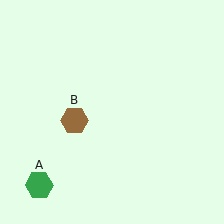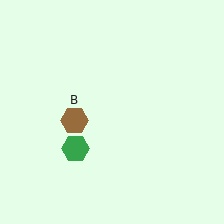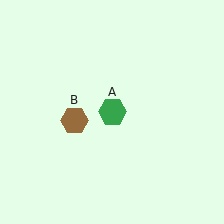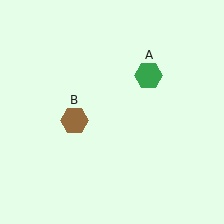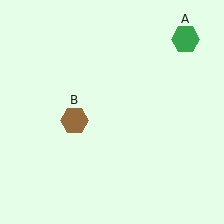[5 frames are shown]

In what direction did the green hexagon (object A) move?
The green hexagon (object A) moved up and to the right.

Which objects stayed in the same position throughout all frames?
Brown hexagon (object B) remained stationary.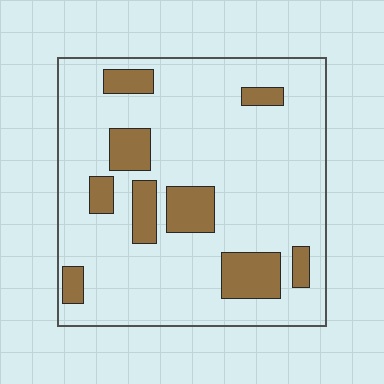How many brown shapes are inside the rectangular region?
9.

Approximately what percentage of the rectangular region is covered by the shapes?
Approximately 20%.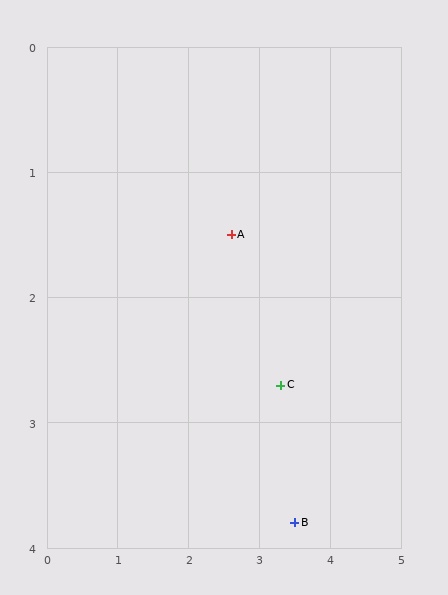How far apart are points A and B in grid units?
Points A and B are about 2.5 grid units apart.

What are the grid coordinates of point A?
Point A is at approximately (2.6, 1.5).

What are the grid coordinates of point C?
Point C is at approximately (3.3, 2.7).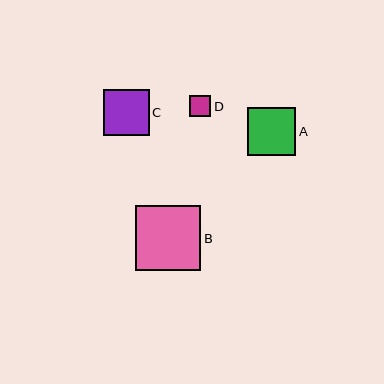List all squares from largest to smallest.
From largest to smallest: B, A, C, D.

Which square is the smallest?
Square D is the smallest with a size of approximately 21 pixels.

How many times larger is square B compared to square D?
Square B is approximately 3.1 times the size of square D.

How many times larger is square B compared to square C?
Square B is approximately 1.4 times the size of square C.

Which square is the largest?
Square B is the largest with a size of approximately 65 pixels.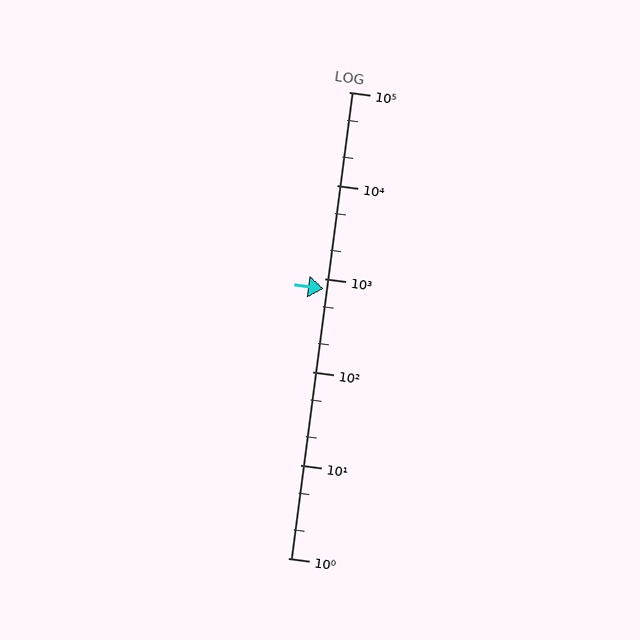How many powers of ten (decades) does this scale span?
The scale spans 5 decades, from 1 to 100000.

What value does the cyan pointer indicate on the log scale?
The pointer indicates approximately 770.